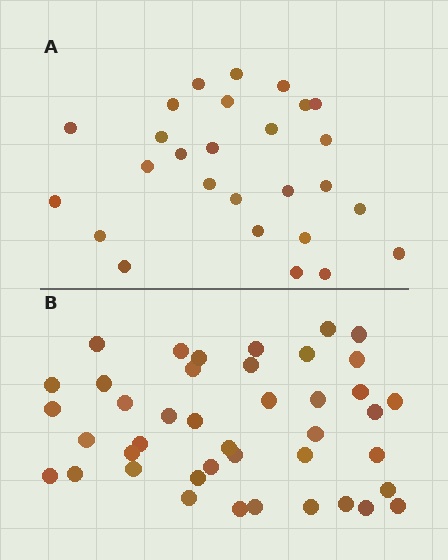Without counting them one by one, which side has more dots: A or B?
Region B (the bottom region) has more dots.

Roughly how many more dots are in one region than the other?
Region B has approximately 15 more dots than region A.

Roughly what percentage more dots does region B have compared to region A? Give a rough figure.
About 55% more.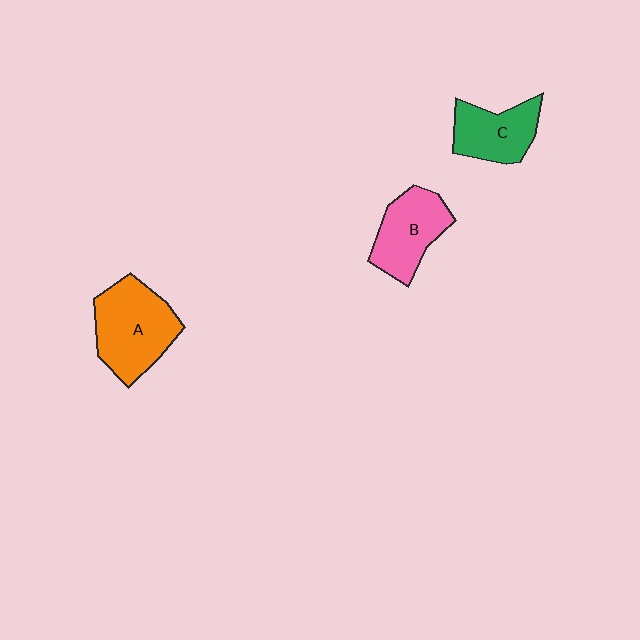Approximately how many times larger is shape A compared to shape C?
Approximately 1.5 times.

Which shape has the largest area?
Shape A (orange).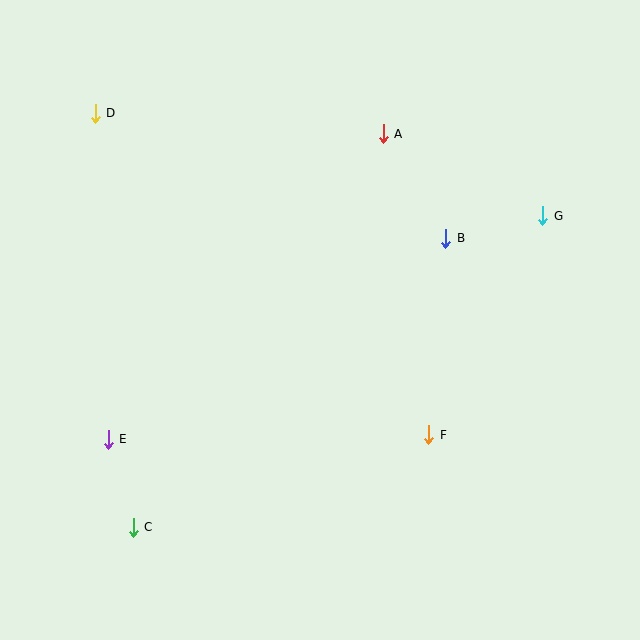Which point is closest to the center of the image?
Point B at (446, 238) is closest to the center.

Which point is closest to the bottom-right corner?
Point F is closest to the bottom-right corner.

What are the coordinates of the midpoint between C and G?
The midpoint between C and G is at (338, 371).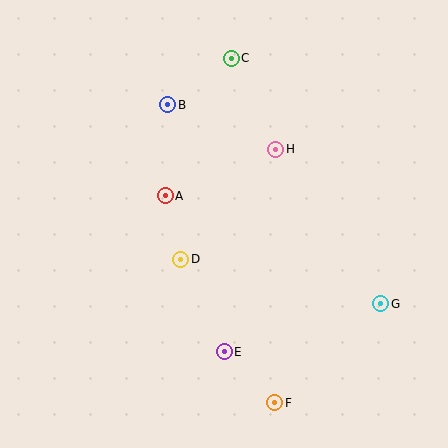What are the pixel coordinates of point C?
Point C is at (231, 58).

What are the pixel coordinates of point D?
Point D is at (181, 259).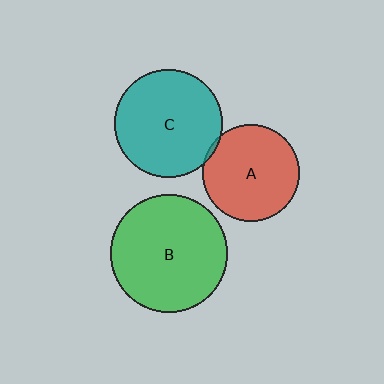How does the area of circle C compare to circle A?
Approximately 1.2 times.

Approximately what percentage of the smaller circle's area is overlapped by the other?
Approximately 5%.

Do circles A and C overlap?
Yes.